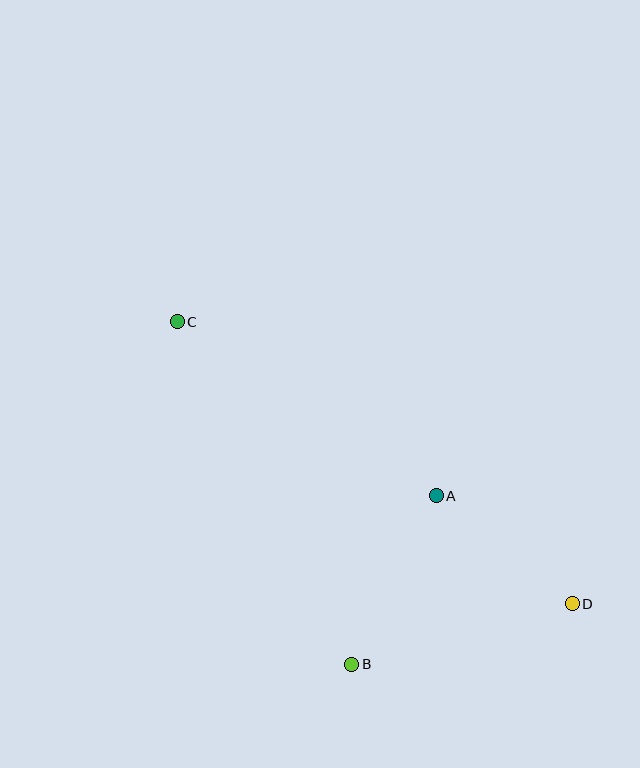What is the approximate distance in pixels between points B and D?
The distance between B and D is approximately 229 pixels.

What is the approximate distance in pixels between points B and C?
The distance between B and C is approximately 385 pixels.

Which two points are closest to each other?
Points A and D are closest to each other.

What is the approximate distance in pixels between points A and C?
The distance between A and C is approximately 312 pixels.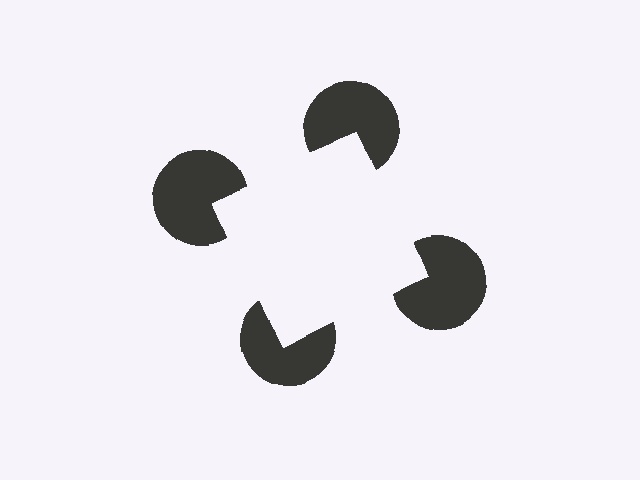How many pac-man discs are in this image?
There are 4 — one at each vertex of the illusory square.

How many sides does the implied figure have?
4 sides.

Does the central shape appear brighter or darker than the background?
It typically appears slightly brighter than the background, even though no actual brightness change is drawn.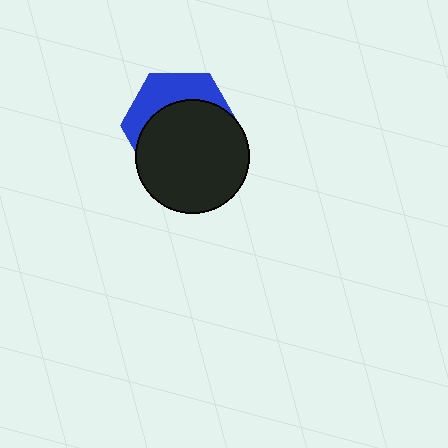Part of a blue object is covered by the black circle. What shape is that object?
It is a hexagon.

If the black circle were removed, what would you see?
You would see the complete blue hexagon.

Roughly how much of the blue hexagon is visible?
A small part of it is visible (roughly 34%).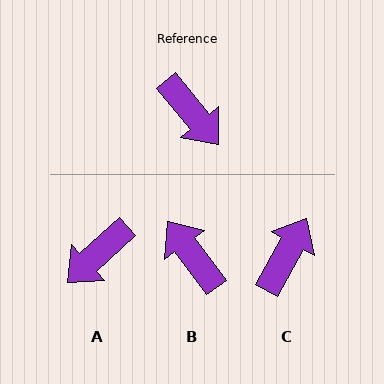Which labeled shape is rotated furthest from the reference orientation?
B, about 177 degrees away.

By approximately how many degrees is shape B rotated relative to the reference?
Approximately 177 degrees counter-clockwise.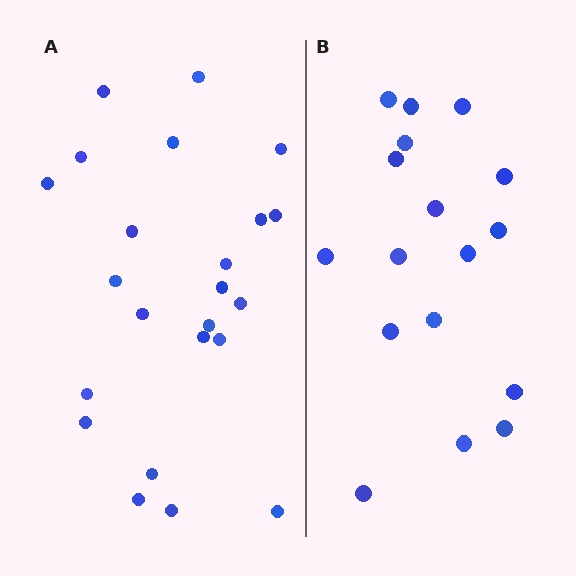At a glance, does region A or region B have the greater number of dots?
Region A (the left region) has more dots.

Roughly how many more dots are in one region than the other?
Region A has about 6 more dots than region B.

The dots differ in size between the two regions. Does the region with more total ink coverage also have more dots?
No. Region B has more total ink coverage because its dots are larger, but region A actually contains more individual dots. Total area can be misleading — the number of items is what matters here.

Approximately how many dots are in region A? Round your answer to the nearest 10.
About 20 dots. (The exact count is 23, which rounds to 20.)